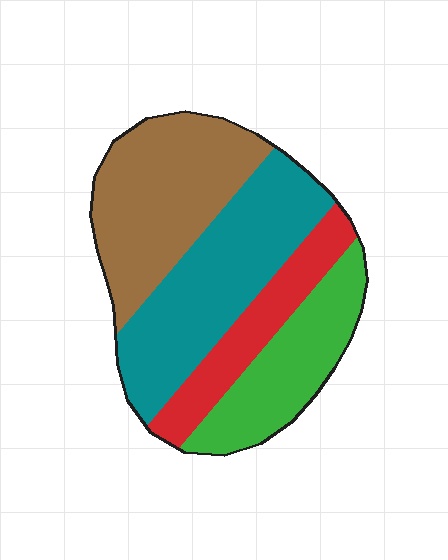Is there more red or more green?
Green.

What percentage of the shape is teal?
Teal takes up between a quarter and a half of the shape.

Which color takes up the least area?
Red, at roughly 15%.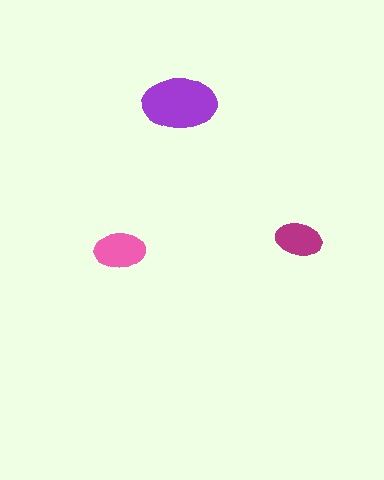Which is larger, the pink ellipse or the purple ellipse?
The purple one.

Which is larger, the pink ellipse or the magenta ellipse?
The pink one.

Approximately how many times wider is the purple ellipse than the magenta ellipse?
About 1.5 times wider.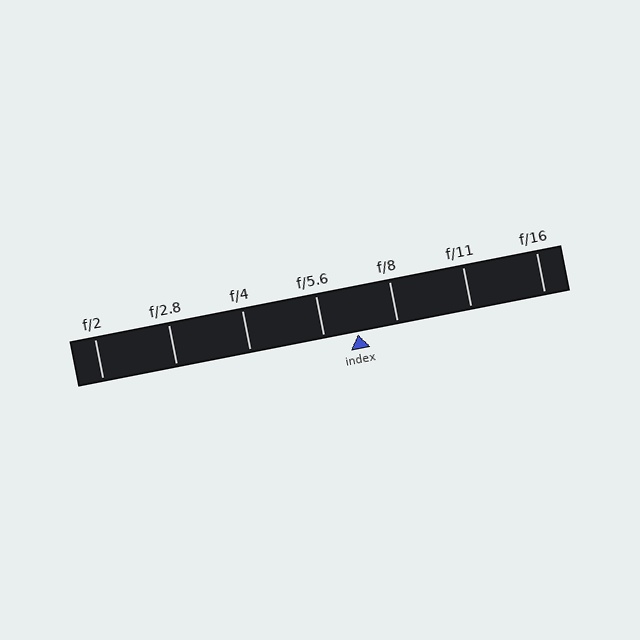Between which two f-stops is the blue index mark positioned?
The index mark is between f/5.6 and f/8.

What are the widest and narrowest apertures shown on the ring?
The widest aperture shown is f/2 and the narrowest is f/16.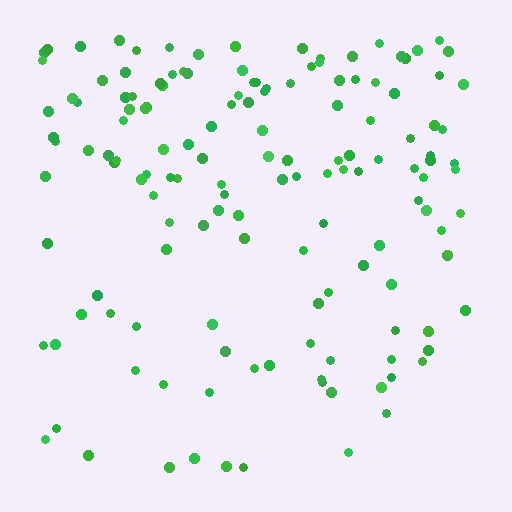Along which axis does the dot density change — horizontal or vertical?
Vertical.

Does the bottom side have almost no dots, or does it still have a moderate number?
Still a moderate number, just noticeably fewer than the top.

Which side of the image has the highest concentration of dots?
The top.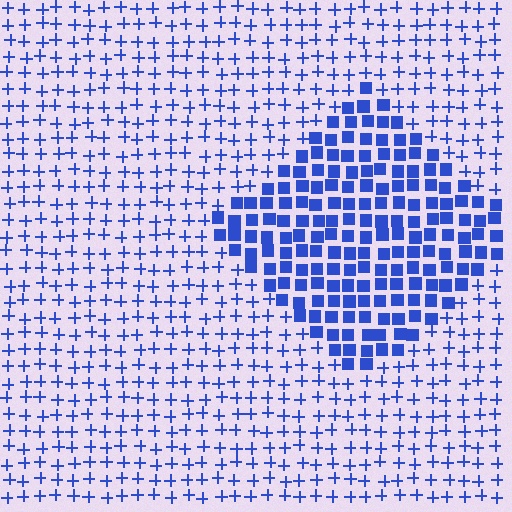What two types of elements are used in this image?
The image uses squares inside the diamond region and plus signs outside it.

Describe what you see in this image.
The image is filled with small blue elements arranged in a uniform grid. A diamond-shaped region contains squares, while the surrounding area contains plus signs. The boundary is defined purely by the change in element shape.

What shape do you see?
I see a diamond.